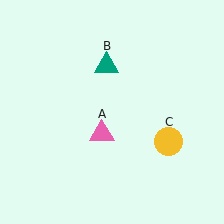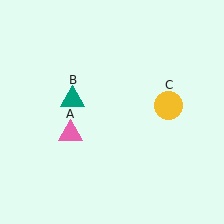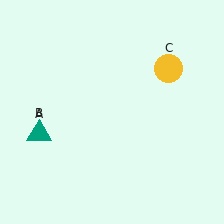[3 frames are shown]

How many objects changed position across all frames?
3 objects changed position: pink triangle (object A), teal triangle (object B), yellow circle (object C).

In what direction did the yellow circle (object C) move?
The yellow circle (object C) moved up.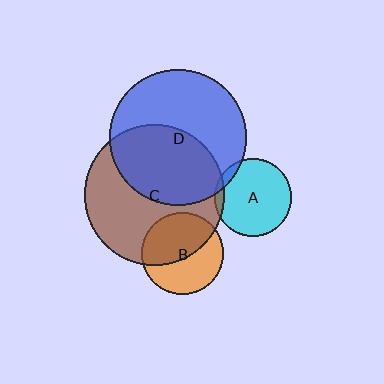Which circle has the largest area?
Circle C (brown).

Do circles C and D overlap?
Yes.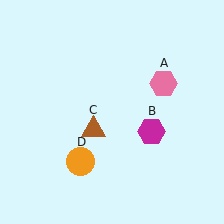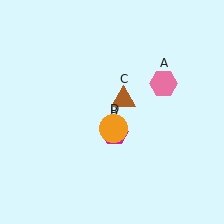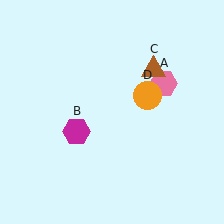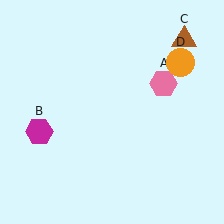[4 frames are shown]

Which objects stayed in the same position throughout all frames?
Pink hexagon (object A) remained stationary.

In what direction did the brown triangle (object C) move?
The brown triangle (object C) moved up and to the right.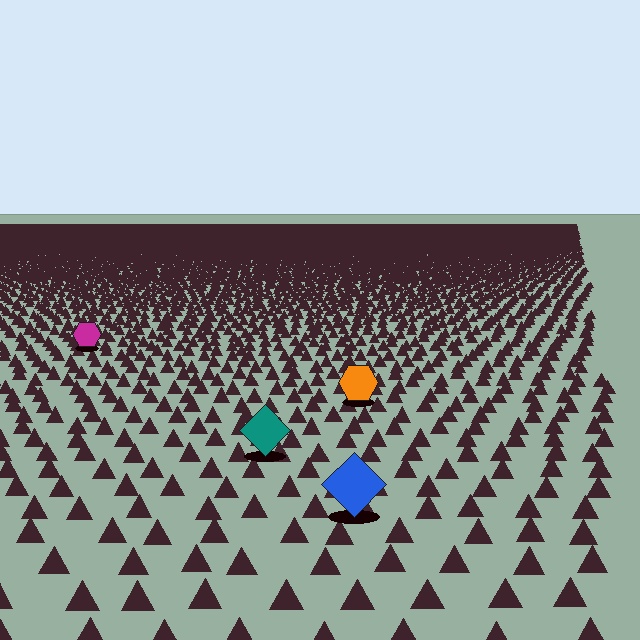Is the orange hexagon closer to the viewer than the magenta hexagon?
Yes. The orange hexagon is closer — you can tell from the texture gradient: the ground texture is coarser near it.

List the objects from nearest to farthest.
From nearest to farthest: the blue diamond, the teal diamond, the orange hexagon, the magenta hexagon.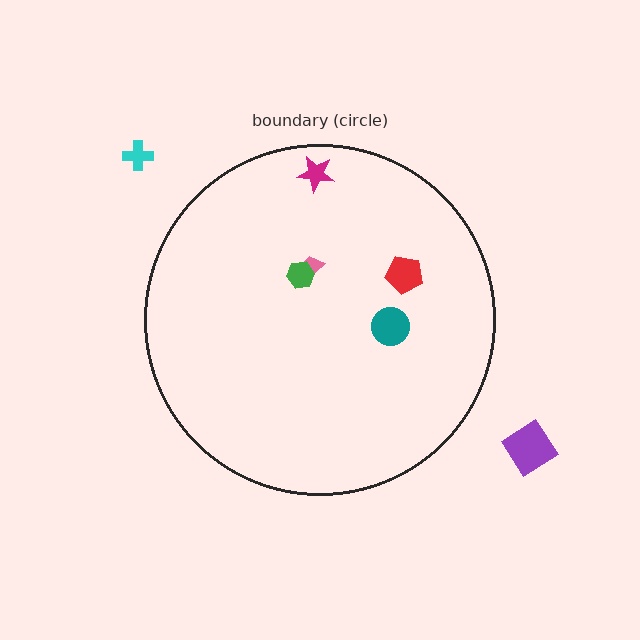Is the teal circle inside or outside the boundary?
Inside.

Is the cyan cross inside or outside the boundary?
Outside.